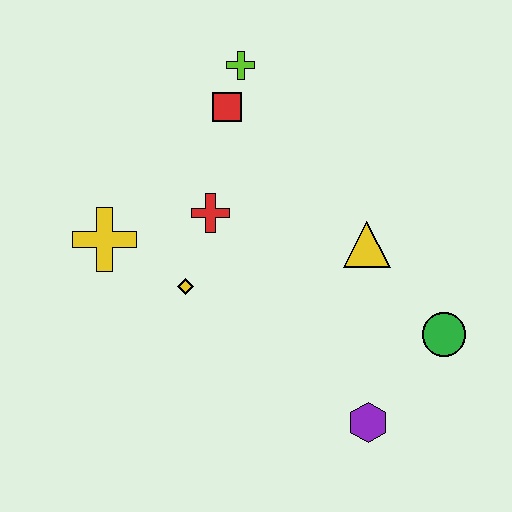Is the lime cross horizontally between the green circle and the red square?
Yes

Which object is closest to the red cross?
The yellow diamond is closest to the red cross.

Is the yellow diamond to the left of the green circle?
Yes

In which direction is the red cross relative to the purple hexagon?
The red cross is above the purple hexagon.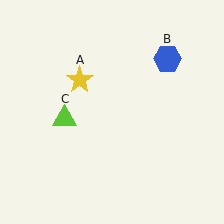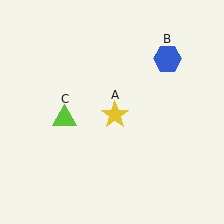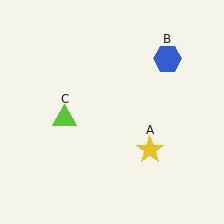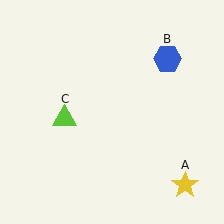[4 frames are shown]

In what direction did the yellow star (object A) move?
The yellow star (object A) moved down and to the right.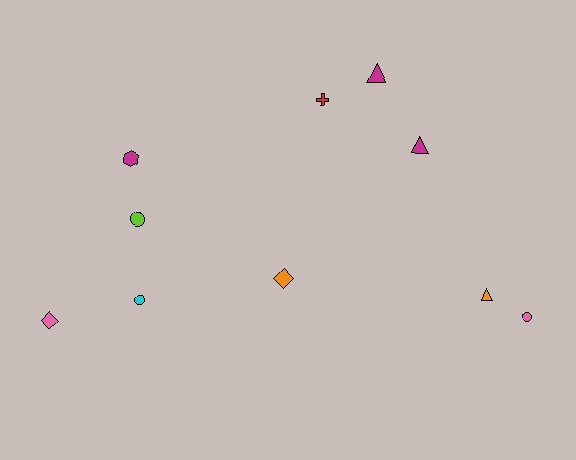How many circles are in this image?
There are 3 circles.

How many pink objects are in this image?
There are 2 pink objects.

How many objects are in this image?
There are 10 objects.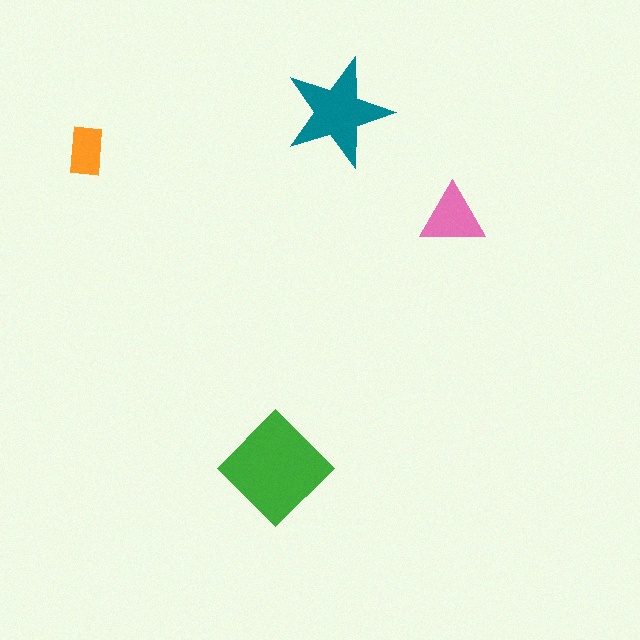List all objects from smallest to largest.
The orange rectangle, the pink triangle, the teal star, the green diamond.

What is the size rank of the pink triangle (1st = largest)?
3rd.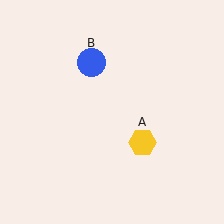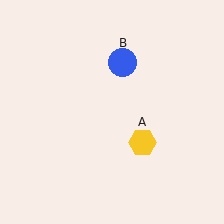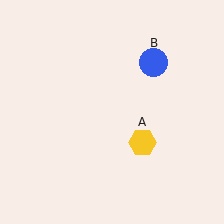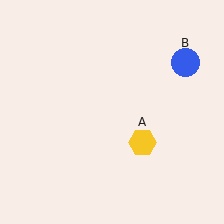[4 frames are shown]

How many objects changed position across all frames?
1 object changed position: blue circle (object B).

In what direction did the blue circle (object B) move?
The blue circle (object B) moved right.